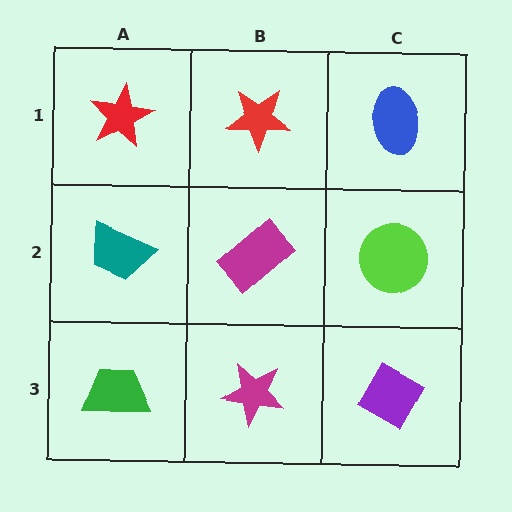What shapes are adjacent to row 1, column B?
A magenta rectangle (row 2, column B), a red star (row 1, column A), a blue ellipse (row 1, column C).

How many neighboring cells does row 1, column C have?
2.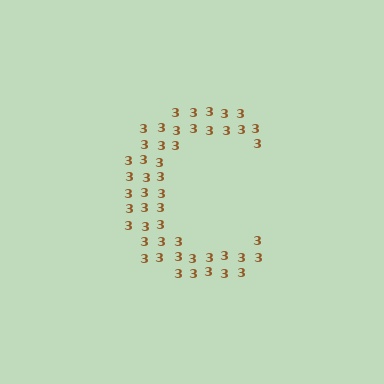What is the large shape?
The large shape is the letter C.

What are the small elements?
The small elements are digit 3's.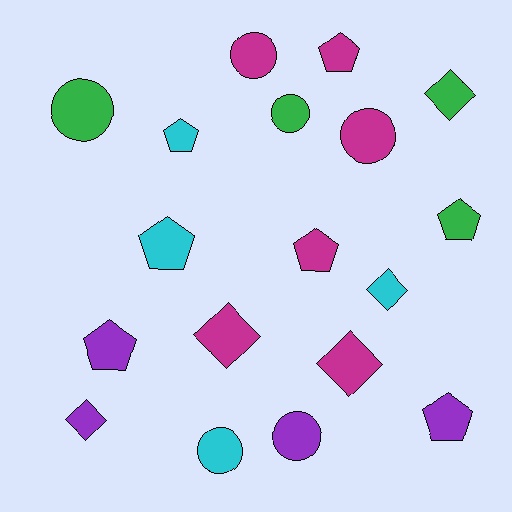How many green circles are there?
There are 2 green circles.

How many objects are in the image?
There are 18 objects.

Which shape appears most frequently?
Pentagon, with 7 objects.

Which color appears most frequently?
Magenta, with 6 objects.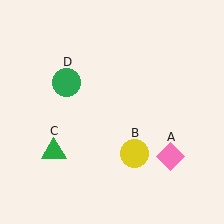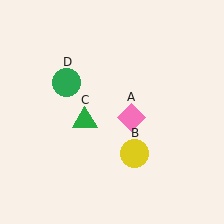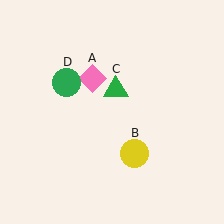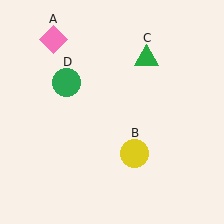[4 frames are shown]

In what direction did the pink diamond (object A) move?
The pink diamond (object A) moved up and to the left.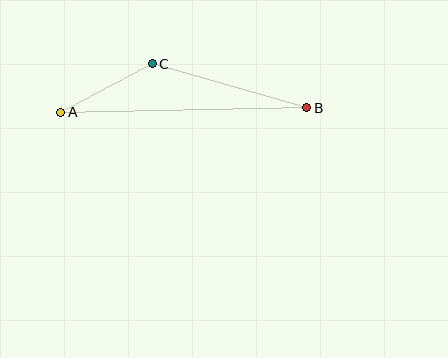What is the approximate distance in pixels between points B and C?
The distance between B and C is approximately 161 pixels.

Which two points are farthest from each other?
Points A and B are farthest from each other.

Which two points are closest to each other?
Points A and C are closest to each other.